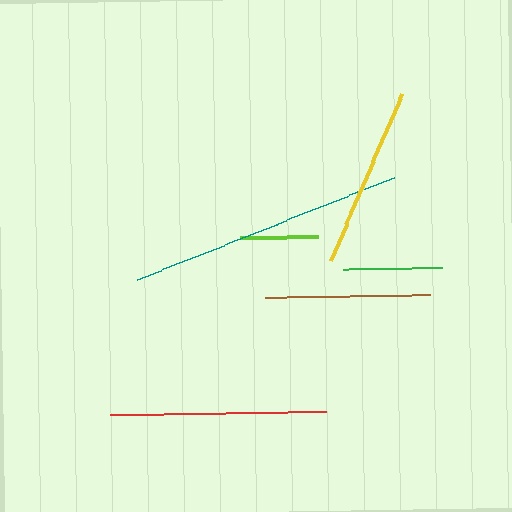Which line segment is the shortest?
The lime line is the shortest at approximately 77 pixels.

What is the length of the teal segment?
The teal segment is approximately 276 pixels long.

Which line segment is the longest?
The teal line is the longest at approximately 276 pixels.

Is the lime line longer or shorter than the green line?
The green line is longer than the lime line.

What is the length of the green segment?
The green segment is approximately 99 pixels long.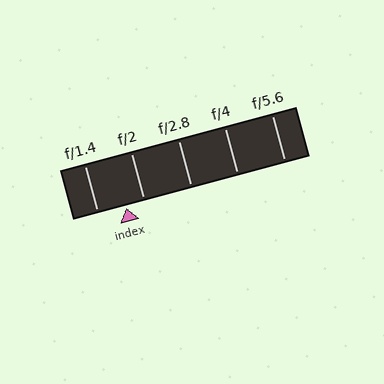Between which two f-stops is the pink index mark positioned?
The index mark is between f/1.4 and f/2.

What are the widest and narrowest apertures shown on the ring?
The widest aperture shown is f/1.4 and the narrowest is f/5.6.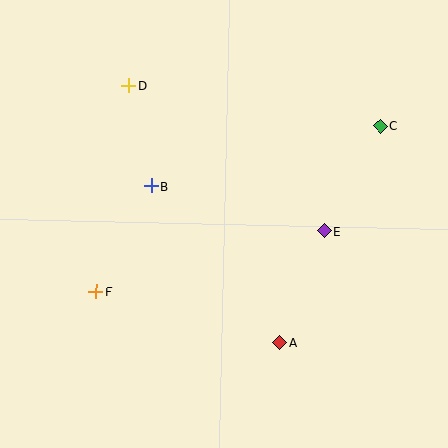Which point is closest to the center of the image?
Point B at (151, 186) is closest to the center.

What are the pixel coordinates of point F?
Point F is at (96, 292).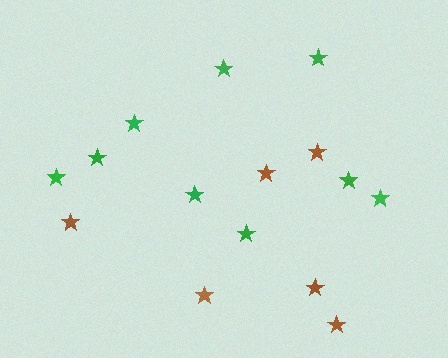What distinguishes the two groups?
There are 2 groups: one group of brown stars (6) and one group of green stars (9).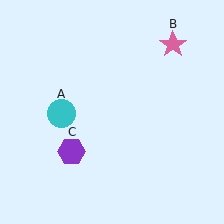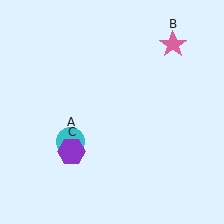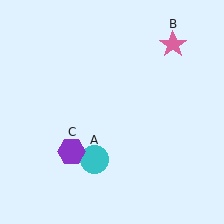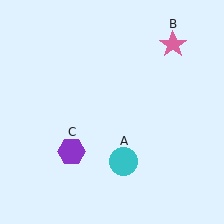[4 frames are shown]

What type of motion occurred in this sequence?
The cyan circle (object A) rotated counterclockwise around the center of the scene.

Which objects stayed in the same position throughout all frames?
Pink star (object B) and purple hexagon (object C) remained stationary.